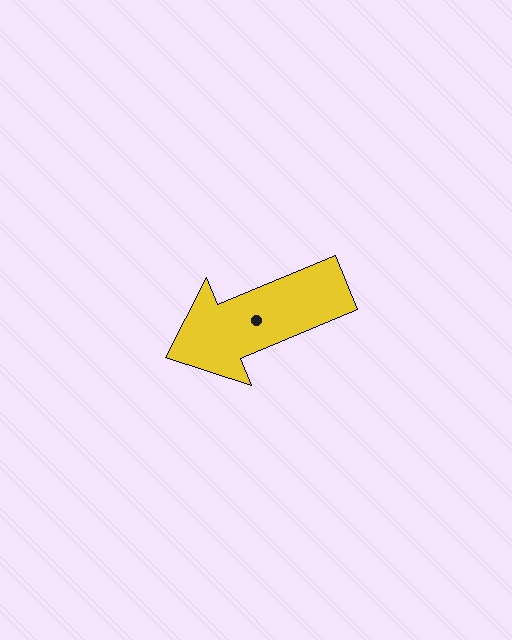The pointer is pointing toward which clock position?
Roughly 8 o'clock.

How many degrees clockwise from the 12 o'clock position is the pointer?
Approximately 247 degrees.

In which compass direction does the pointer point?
Southwest.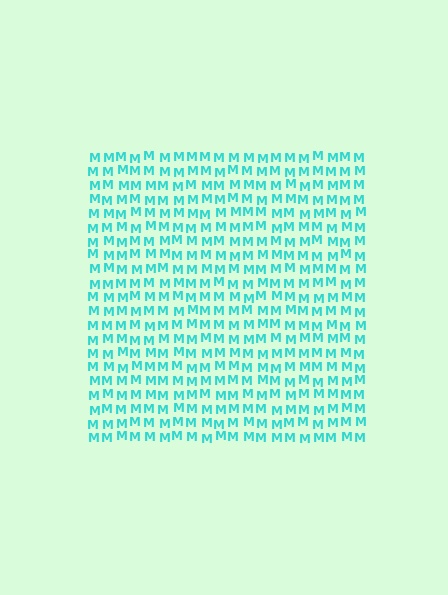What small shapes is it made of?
It is made of small letter M's.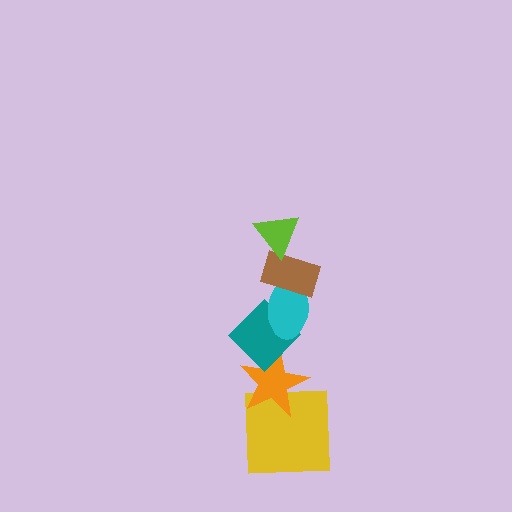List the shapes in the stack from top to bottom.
From top to bottom: the lime triangle, the brown rectangle, the cyan ellipse, the teal diamond, the orange star, the yellow square.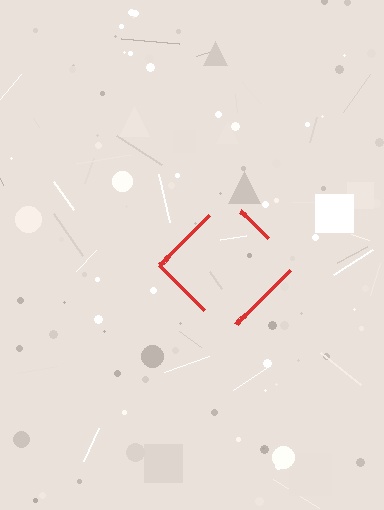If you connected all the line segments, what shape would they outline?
They would outline a diamond.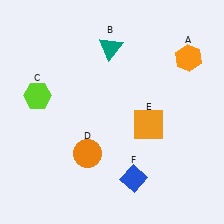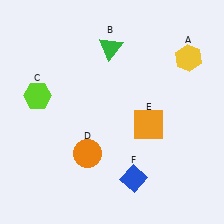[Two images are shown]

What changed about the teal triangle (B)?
In Image 1, B is teal. In Image 2, it changed to green.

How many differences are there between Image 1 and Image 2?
There are 2 differences between the two images.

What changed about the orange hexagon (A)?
In Image 1, A is orange. In Image 2, it changed to yellow.